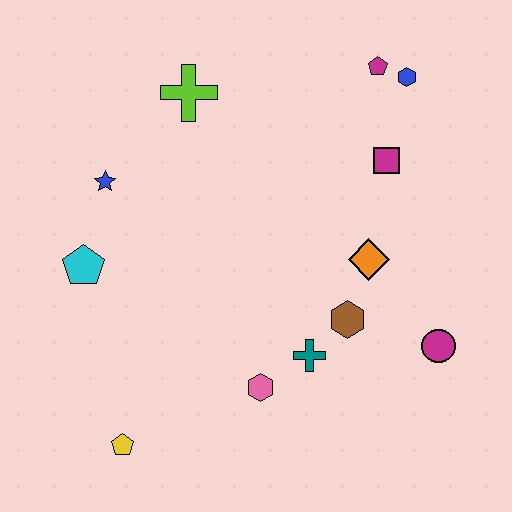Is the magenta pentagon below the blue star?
No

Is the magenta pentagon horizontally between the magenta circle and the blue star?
Yes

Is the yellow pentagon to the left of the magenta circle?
Yes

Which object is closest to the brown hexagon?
The teal cross is closest to the brown hexagon.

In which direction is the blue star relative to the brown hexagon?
The blue star is to the left of the brown hexagon.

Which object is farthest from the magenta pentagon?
The yellow pentagon is farthest from the magenta pentagon.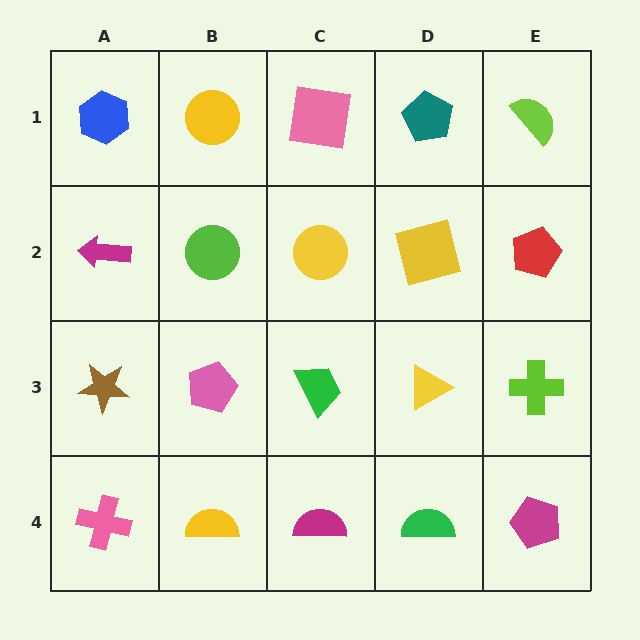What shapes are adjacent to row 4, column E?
A lime cross (row 3, column E), a green semicircle (row 4, column D).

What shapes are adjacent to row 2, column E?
A lime semicircle (row 1, column E), a lime cross (row 3, column E), a yellow square (row 2, column D).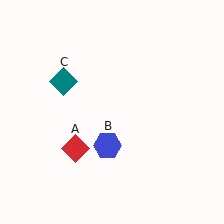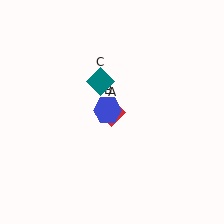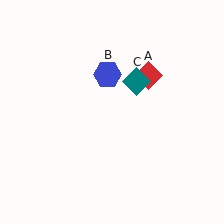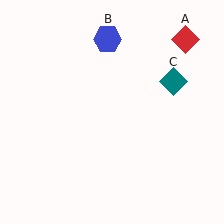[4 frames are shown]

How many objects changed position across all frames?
3 objects changed position: red diamond (object A), blue hexagon (object B), teal diamond (object C).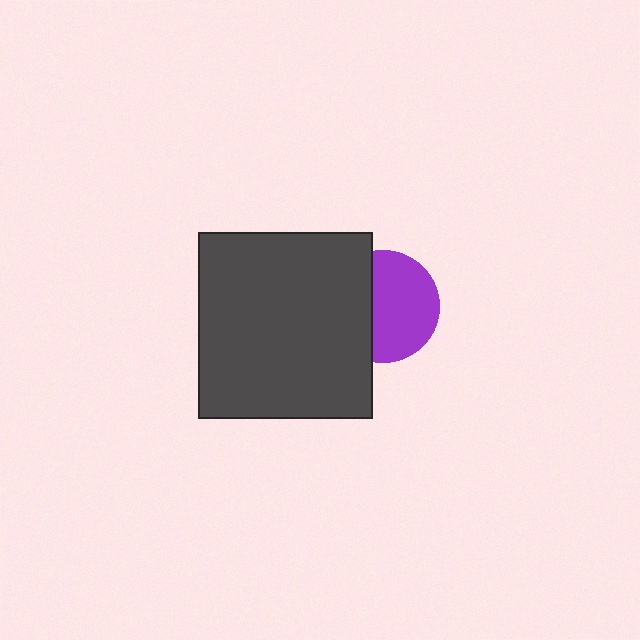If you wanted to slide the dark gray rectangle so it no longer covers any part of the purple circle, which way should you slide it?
Slide it left — that is the most direct way to separate the two shapes.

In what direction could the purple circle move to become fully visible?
The purple circle could move right. That would shift it out from behind the dark gray rectangle entirely.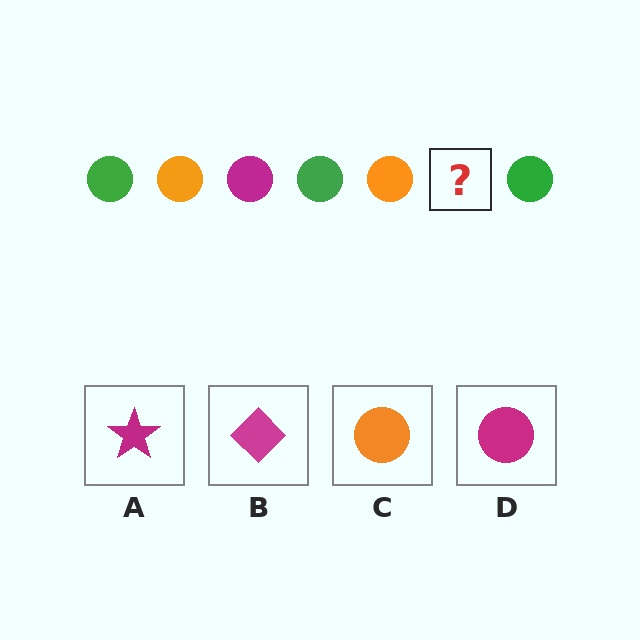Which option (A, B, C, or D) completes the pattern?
D.